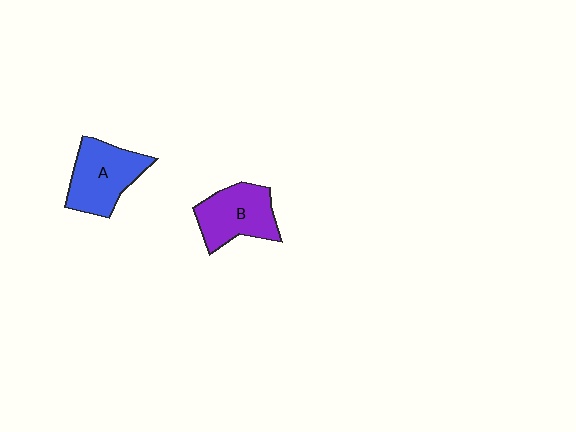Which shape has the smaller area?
Shape B (purple).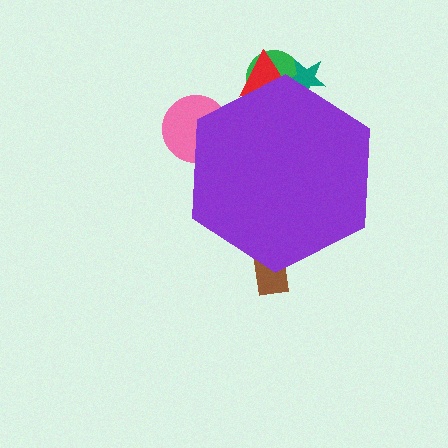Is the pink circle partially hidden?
Yes, the pink circle is partially hidden behind the purple hexagon.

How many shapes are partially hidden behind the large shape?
5 shapes are partially hidden.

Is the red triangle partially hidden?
Yes, the red triangle is partially hidden behind the purple hexagon.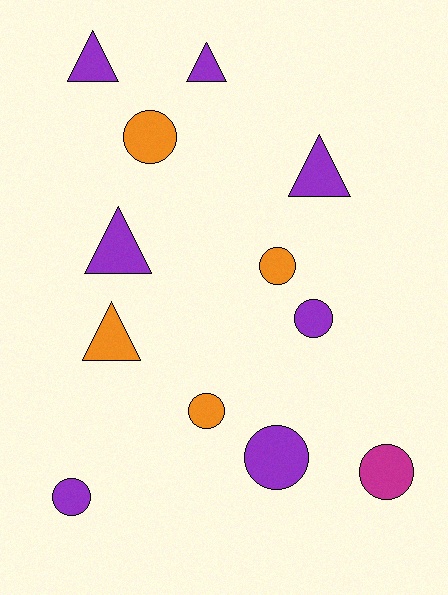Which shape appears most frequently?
Circle, with 7 objects.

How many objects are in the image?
There are 12 objects.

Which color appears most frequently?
Purple, with 7 objects.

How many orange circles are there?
There are 3 orange circles.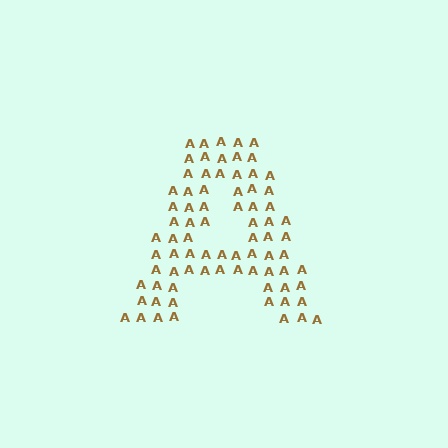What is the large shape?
The large shape is the letter A.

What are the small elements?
The small elements are letter A's.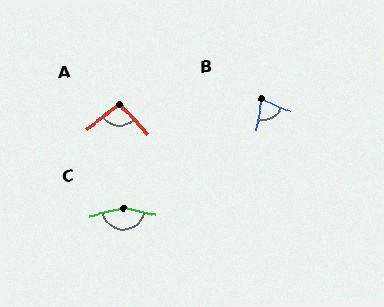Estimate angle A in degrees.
Approximately 97 degrees.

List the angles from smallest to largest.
B (79°), A (97°), C (154°).